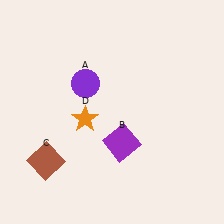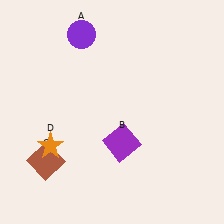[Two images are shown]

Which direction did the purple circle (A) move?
The purple circle (A) moved up.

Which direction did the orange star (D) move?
The orange star (D) moved left.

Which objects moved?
The objects that moved are: the purple circle (A), the orange star (D).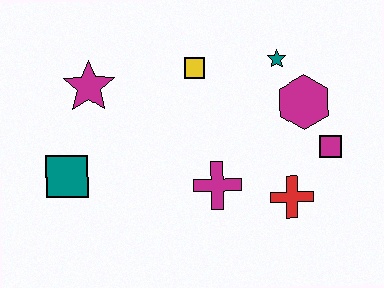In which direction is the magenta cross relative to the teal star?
The magenta cross is below the teal star.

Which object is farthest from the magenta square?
The teal square is farthest from the magenta square.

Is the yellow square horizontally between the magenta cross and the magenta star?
Yes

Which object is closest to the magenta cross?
The red cross is closest to the magenta cross.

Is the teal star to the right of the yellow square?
Yes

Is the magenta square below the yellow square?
Yes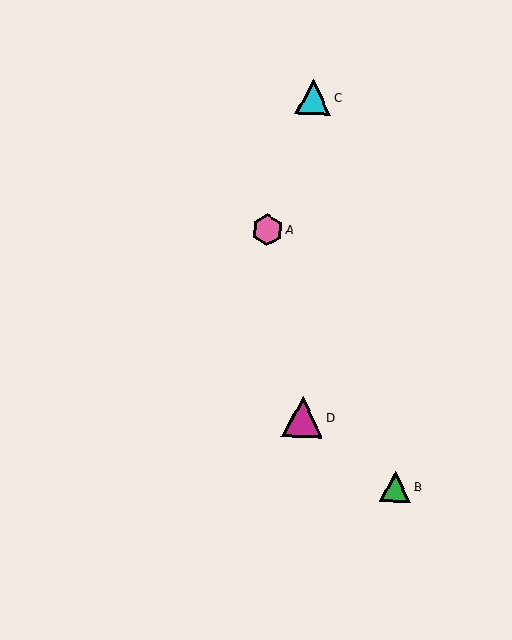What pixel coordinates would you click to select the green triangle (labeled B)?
Click at (396, 487) to select the green triangle B.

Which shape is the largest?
The magenta triangle (labeled D) is the largest.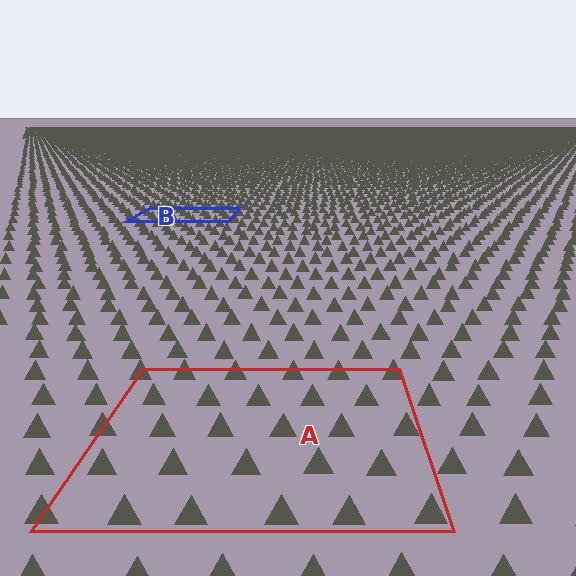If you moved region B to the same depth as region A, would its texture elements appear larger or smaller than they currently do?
They would appear larger. At a closer depth, the same texture elements are projected at a bigger on-screen size.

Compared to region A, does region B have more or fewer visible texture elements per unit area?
Region B has more texture elements per unit area — they are packed more densely because it is farther away.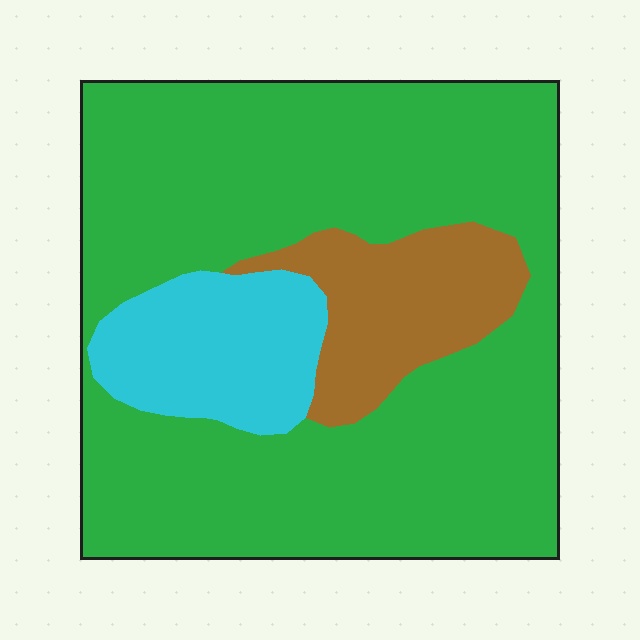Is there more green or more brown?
Green.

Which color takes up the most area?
Green, at roughly 75%.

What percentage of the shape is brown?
Brown covers about 15% of the shape.